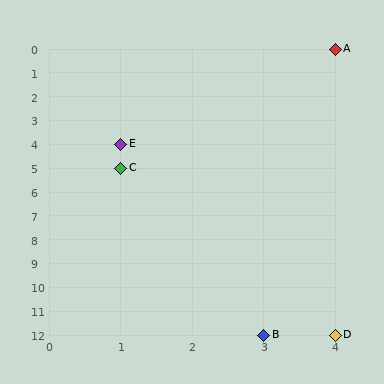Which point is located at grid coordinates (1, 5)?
Point C is at (1, 5).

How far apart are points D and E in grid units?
Points D and E are 3 columns and 8 rows apart (about 8.5 grid units diagonally).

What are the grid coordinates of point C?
Point C is at grid coordinates (1, 5).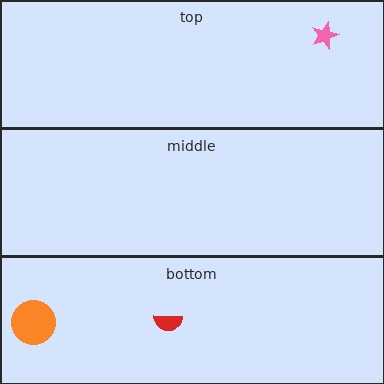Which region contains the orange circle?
The bottom region.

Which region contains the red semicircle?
The bottom region.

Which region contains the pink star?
The top region.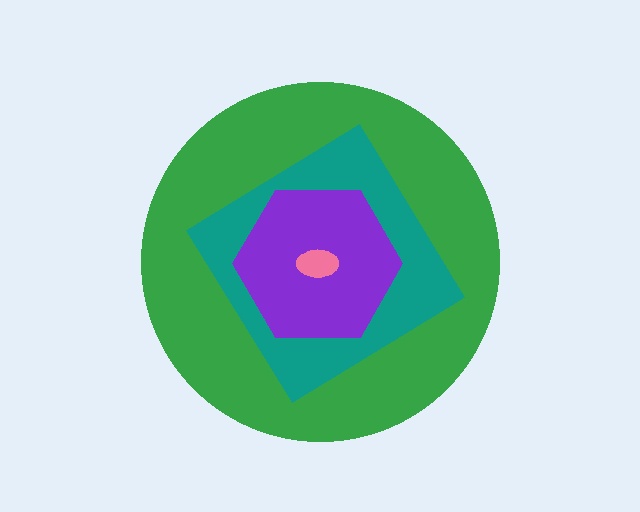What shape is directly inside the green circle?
The teal diamond.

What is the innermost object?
The pink ellipse.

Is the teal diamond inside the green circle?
Yes.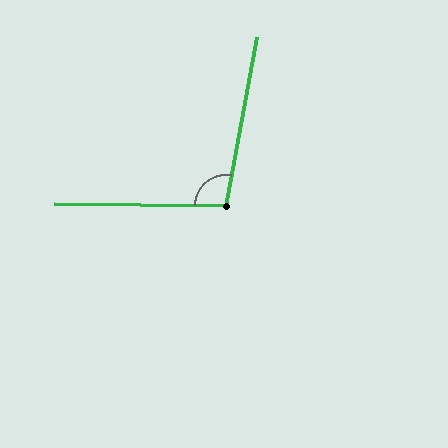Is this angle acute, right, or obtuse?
It is obtuse.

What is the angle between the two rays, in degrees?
Approximately 100 degrees.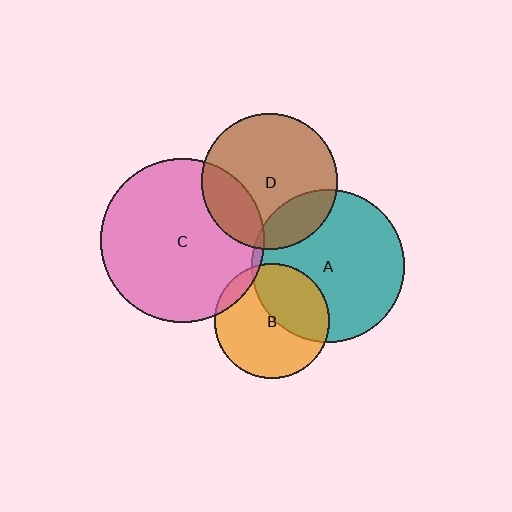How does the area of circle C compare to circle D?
Approximately 1.5 times.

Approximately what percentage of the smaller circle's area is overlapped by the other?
Approximately 20%.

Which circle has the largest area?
Circle C (pink).